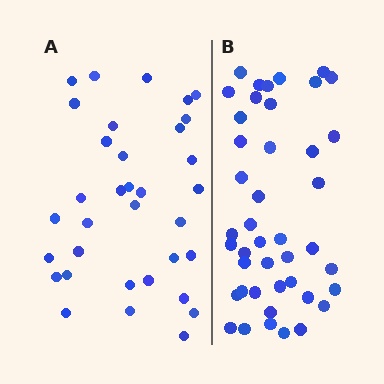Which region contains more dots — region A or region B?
Region B (the right region) has more dots.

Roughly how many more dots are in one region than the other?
Region B has roughly 8 or so more dots than region A.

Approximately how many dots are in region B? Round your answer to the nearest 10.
About 40 dots. (The exact count is 43, which rounds to 40.)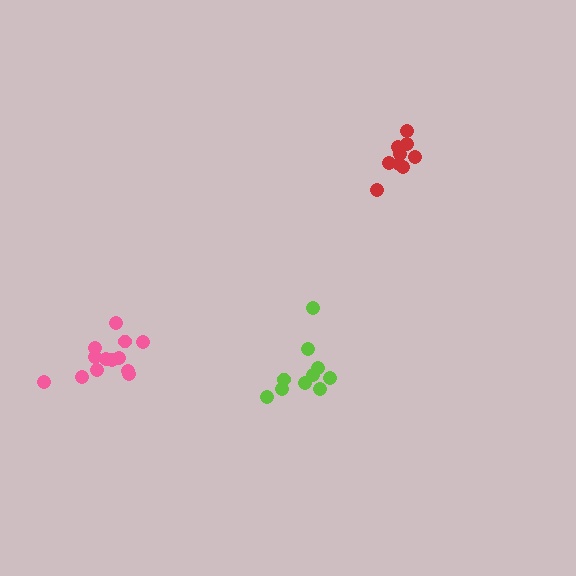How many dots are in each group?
Group 1: 13 dots, Group 2: 10 dots, Group 3: 9 dots (32 total).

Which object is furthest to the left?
The pink cluster is leftmost.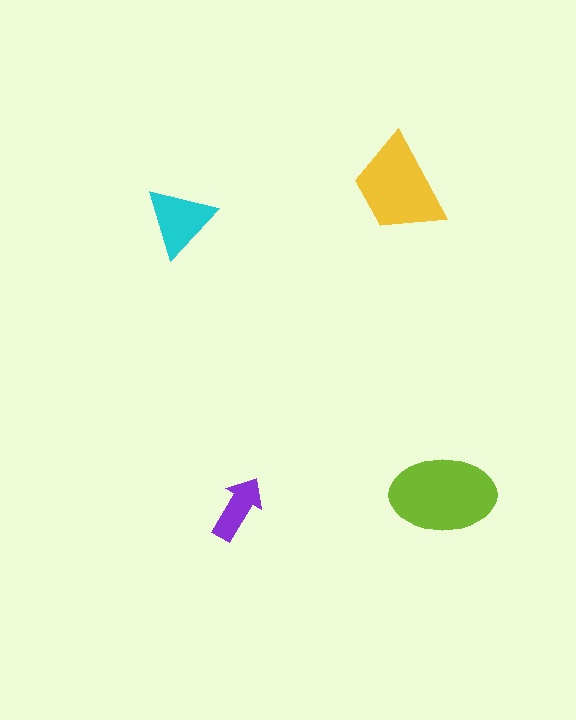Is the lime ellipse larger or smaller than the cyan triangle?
Larger.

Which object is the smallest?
The purple arrow.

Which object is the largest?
The lime ellipse.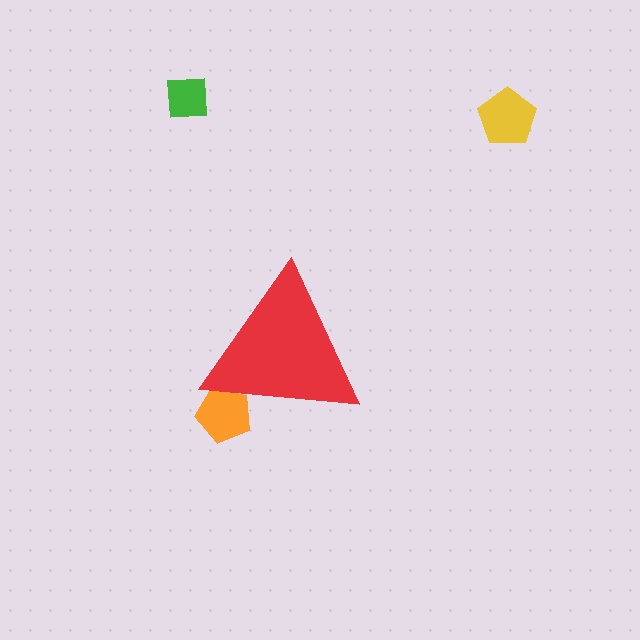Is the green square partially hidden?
No, the green square is fully visible.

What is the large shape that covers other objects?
A red triangle.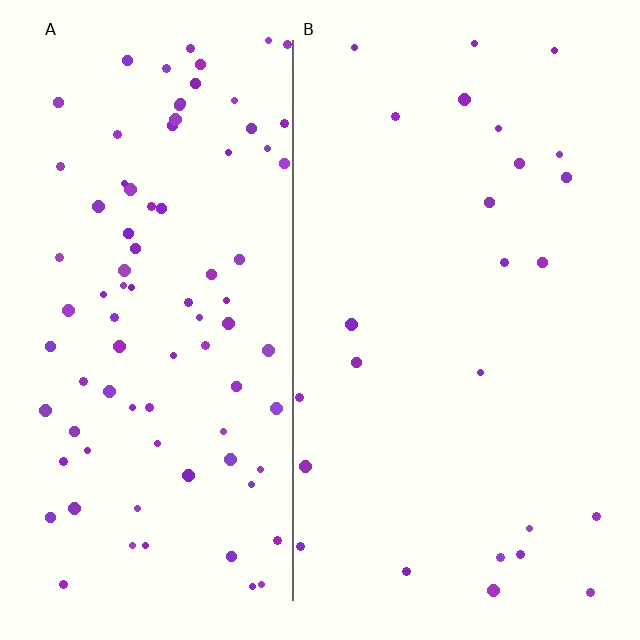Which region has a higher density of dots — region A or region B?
A (the left).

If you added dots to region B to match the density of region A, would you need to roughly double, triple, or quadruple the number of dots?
Approximately triple.